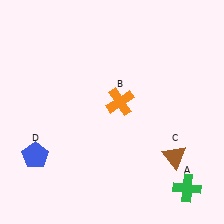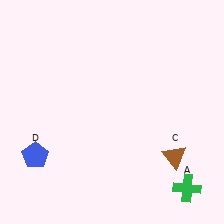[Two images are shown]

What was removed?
The orange cross (B) was removed in Image 2.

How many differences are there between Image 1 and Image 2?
There is 1 difference between the two images.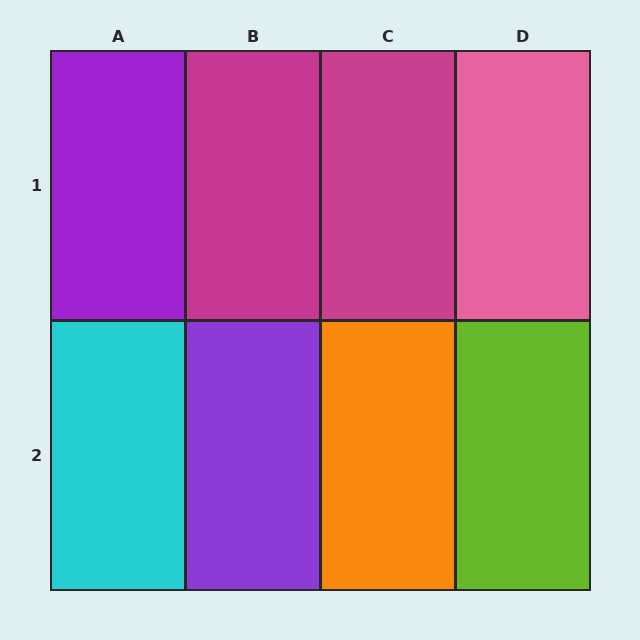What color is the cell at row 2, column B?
Purple.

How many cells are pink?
1 cell is pink.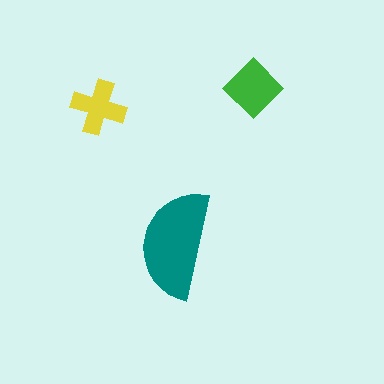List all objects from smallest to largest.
The yellow cross, the green diamond, the teal semicircle.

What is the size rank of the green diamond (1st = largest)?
2nd.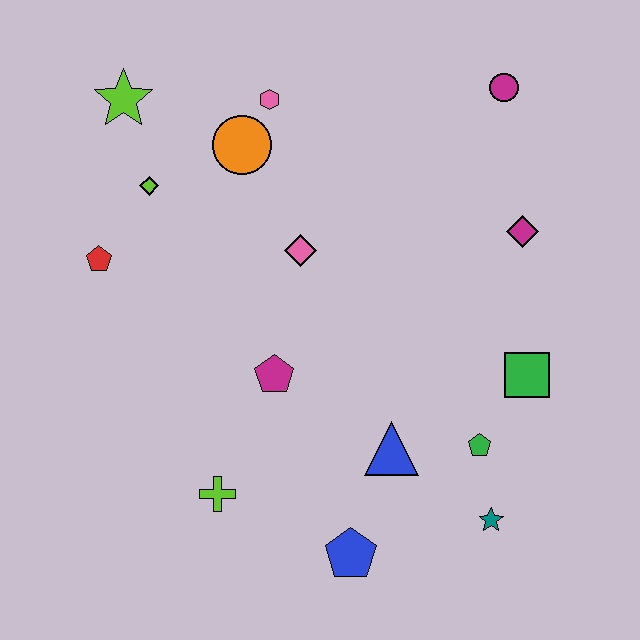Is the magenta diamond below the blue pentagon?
No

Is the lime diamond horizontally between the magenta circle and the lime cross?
No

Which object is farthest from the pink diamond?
The teal star is farthest from the pink diamond.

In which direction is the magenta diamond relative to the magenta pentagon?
The magenta diamond is to the right of the magenta pentagon.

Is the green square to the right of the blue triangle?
Yes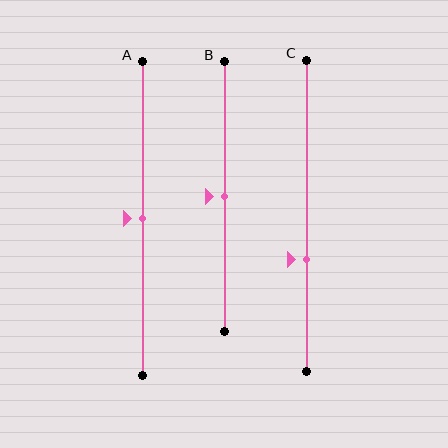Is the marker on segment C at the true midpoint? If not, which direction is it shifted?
No, the marker on segment C is shifted downward by about 14% of the segment length.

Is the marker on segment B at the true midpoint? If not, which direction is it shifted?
Yes, the marker on segment B is at the true midpoint.